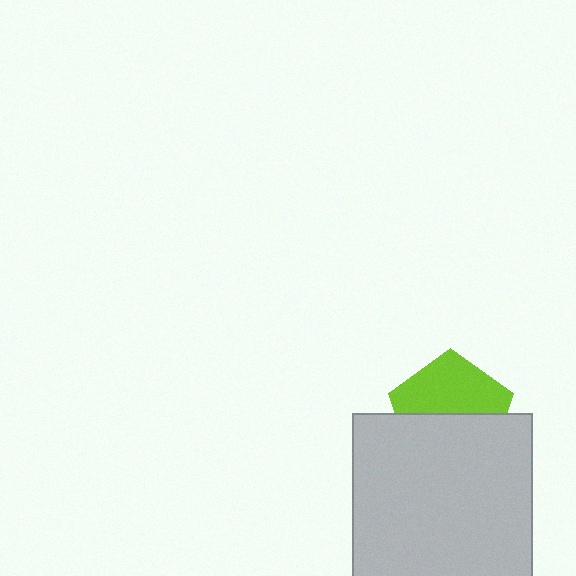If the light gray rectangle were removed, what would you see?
You would see the complete lime pentagon.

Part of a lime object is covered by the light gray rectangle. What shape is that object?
It is a pentagon.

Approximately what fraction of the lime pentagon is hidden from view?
Roughly 50% of the lime pentagon is hidden behind the light gray rectangle.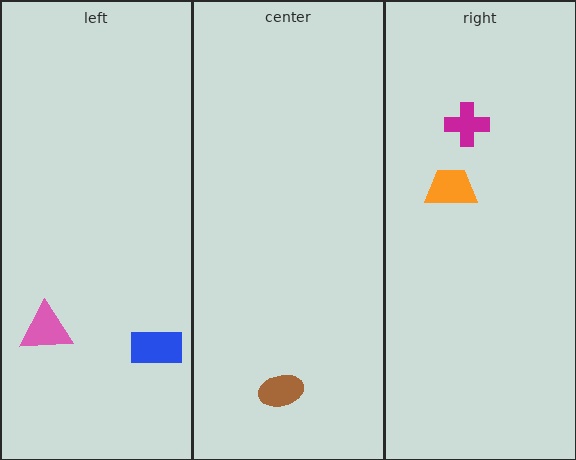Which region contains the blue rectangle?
The left region.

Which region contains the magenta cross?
The right region.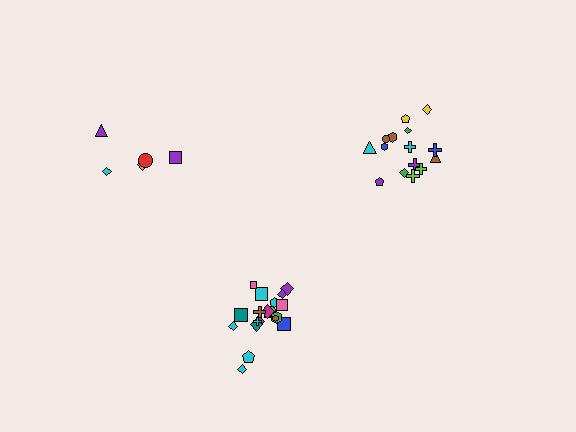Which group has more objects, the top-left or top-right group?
The top-right group.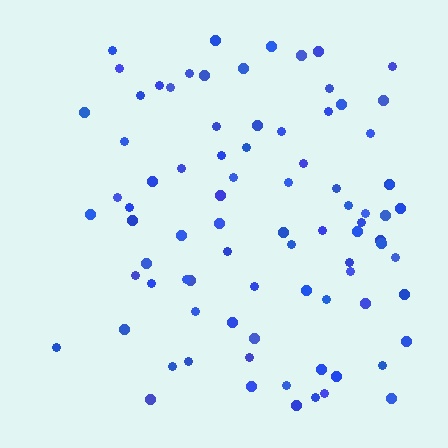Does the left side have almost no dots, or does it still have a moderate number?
Still a moderate number, just noticeably fewer than the right.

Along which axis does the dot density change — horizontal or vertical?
Horizontal.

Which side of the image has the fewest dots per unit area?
The left.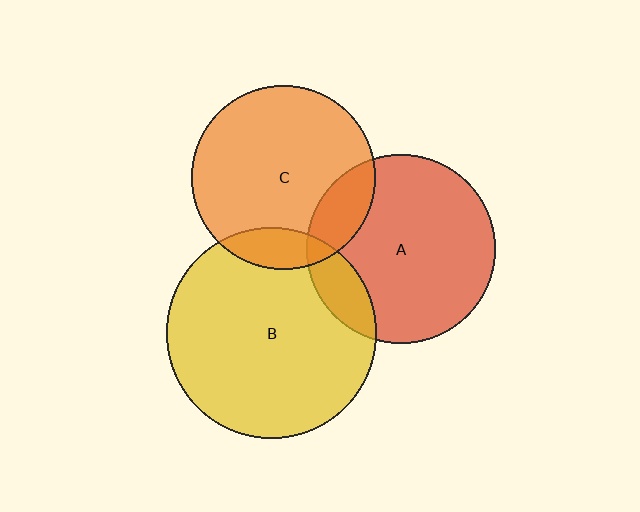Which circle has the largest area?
Circle B (yellow).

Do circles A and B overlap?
Yes.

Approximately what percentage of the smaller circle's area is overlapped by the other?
Approximately 15%.